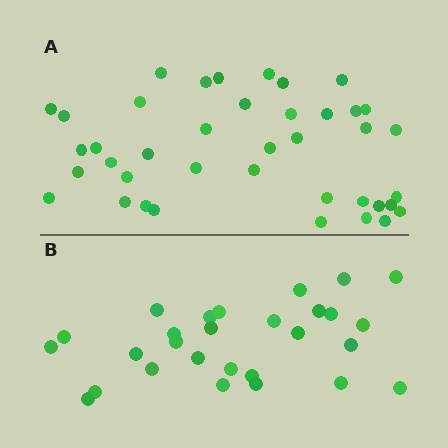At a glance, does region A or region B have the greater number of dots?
Region A (the top region) has more dots.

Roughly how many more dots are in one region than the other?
Region A has roughly 12 or so more dots than region B.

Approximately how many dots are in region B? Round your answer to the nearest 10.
About 30 dots. (The exact count is 28, which rounds to 30.)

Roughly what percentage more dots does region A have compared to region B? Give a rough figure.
About 45% more.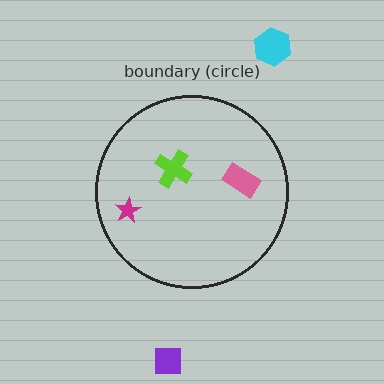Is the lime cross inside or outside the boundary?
Inside.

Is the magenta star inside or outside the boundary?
Inside.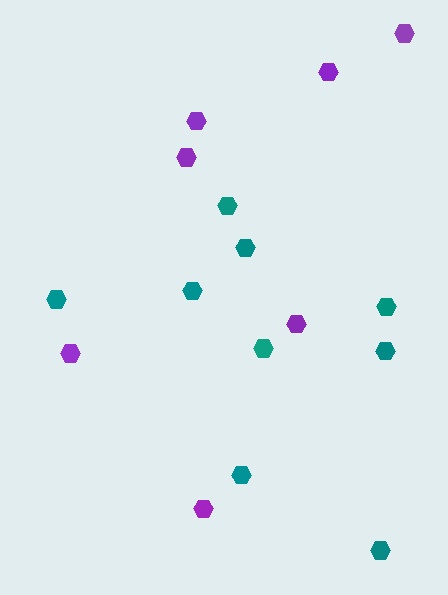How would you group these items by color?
There are 2 groups: one group of purple hexagons (7) and one group of teal hexagons (9).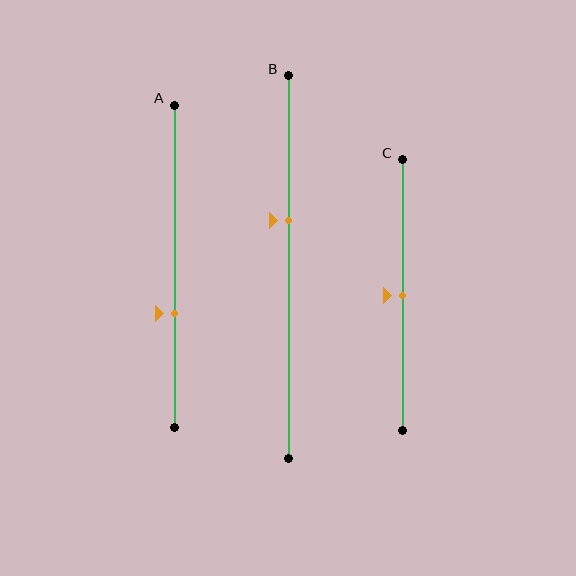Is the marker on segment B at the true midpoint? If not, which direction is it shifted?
No, the marker on segment B is shifted upward by about 12% of the segment length.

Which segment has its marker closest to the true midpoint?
Segment C has its marker closest to the true midpoint.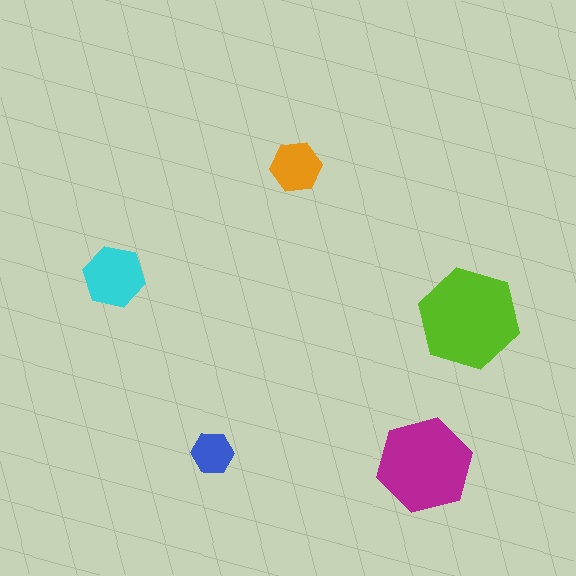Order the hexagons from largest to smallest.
the lime one, the magenta one, the cyan one, the orange one, the blue one.